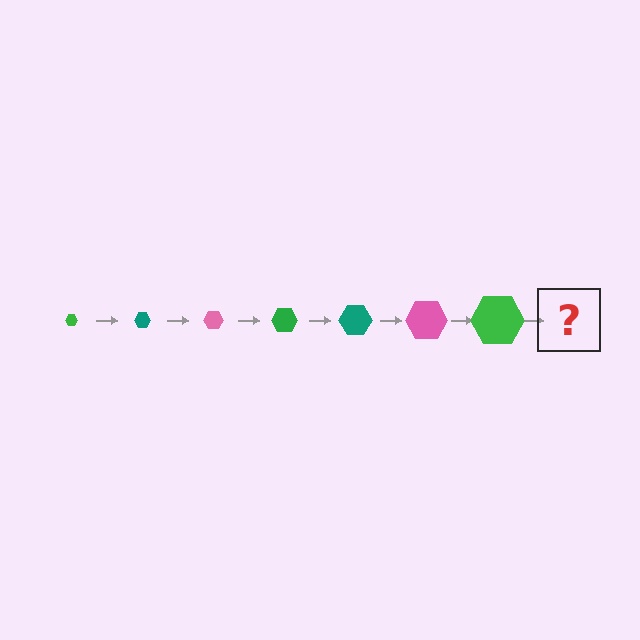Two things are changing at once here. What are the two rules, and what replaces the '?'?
The two rules are that the hexagon grows larger each step and the color cycles through green, teal, and pink. The '?' should be a teal hexagon, larger than the previous one.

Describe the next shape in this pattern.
It should be a teal hexagon, larger than the previous one.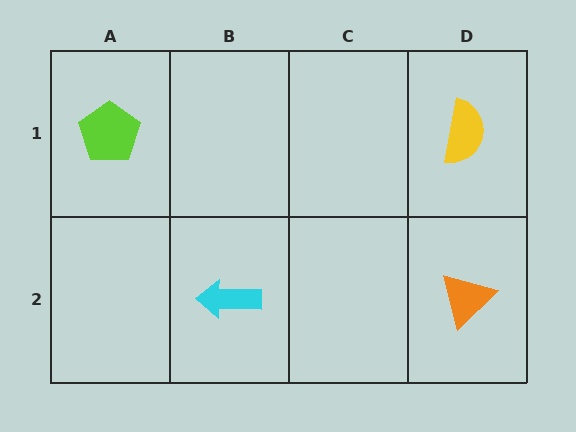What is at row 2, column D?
An orange triangle.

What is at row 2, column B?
A cyan arrow.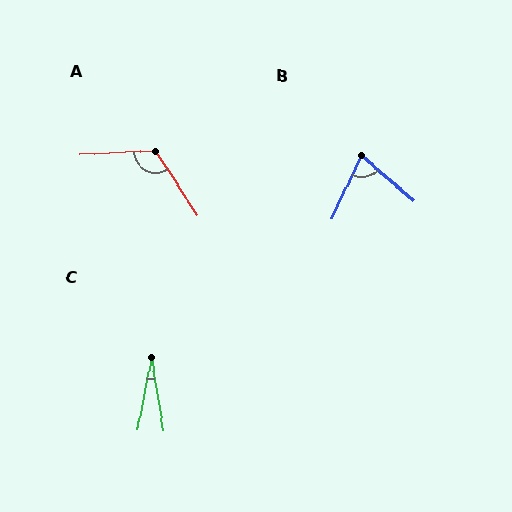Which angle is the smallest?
C, at approximately 20 degrees.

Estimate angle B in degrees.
Approximately 75 degrees.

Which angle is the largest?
A, at approximately 120 degrees.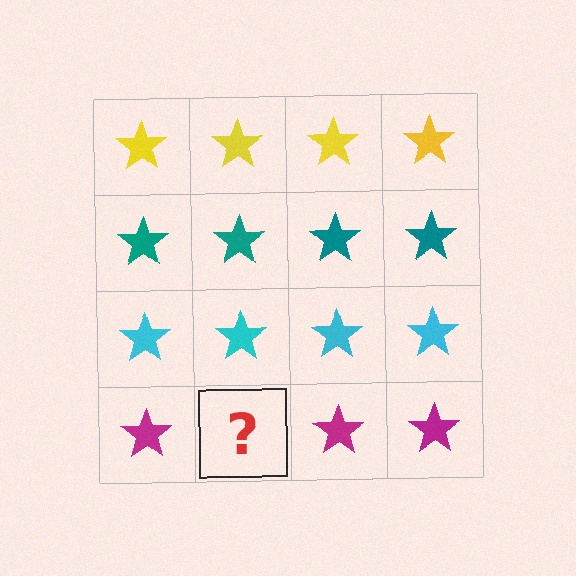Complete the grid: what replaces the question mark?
The question mark should be replaced with a magenta star.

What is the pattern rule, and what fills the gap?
The rule is that each row has a consistent color. The gap should be filled with a magenta star.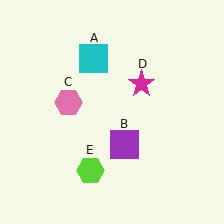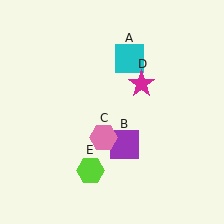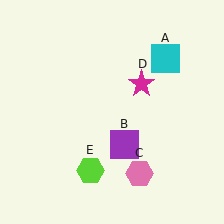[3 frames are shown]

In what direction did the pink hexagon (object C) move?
The pink hexagon (object C) moved down and to the right.